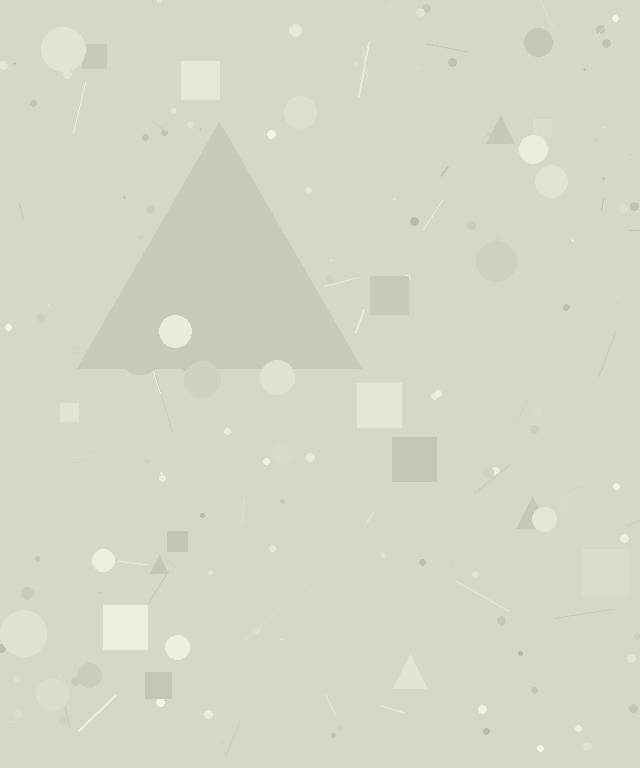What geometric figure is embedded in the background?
A triangle is embedded in the background.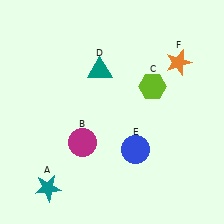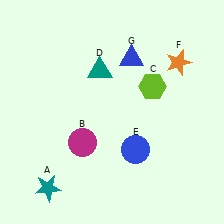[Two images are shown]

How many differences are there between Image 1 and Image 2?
There is 1 difference between the two images.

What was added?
A blue triangle (G) was added in Image 2.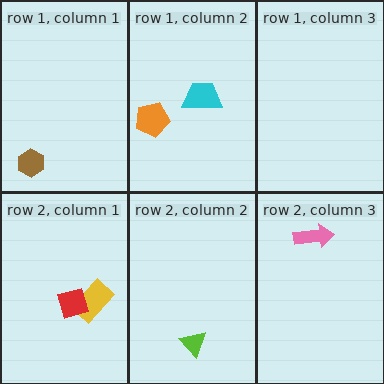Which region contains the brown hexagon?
The row 1, column 1 region.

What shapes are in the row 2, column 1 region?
The yellow rectangle, the red diamond.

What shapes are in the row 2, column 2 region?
The lime triangle.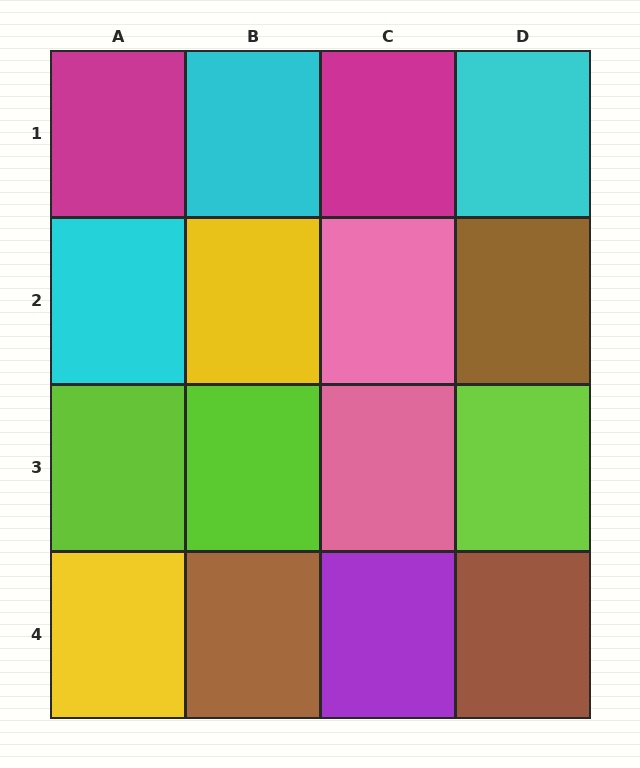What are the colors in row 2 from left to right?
Cyan, yellow, pink, brown.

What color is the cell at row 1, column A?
Magenta.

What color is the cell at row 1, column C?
Magenta.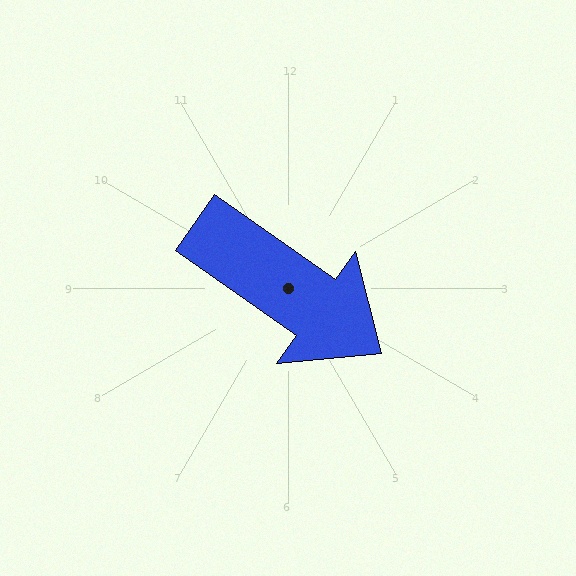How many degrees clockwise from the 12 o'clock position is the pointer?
Approximately 125 degrees.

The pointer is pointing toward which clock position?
Roughly 4 o'clock.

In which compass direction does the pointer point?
Southeast.